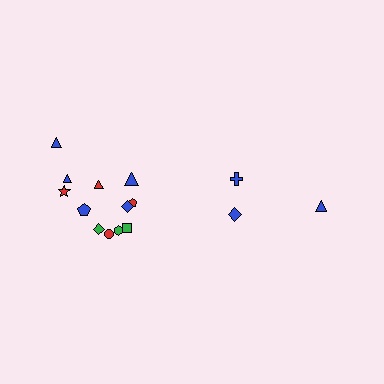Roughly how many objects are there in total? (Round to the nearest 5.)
Roughly 15 objects in total.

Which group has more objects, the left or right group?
The left group.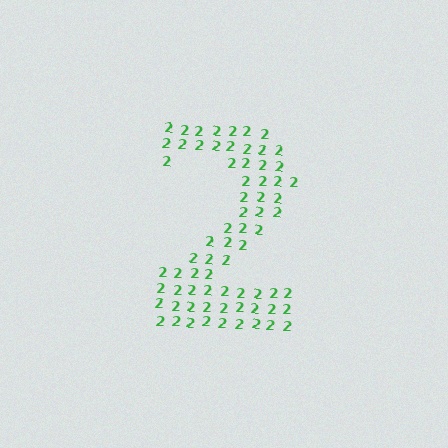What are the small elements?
The small elements are digit 2's.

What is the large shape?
The large shape is the digit 2.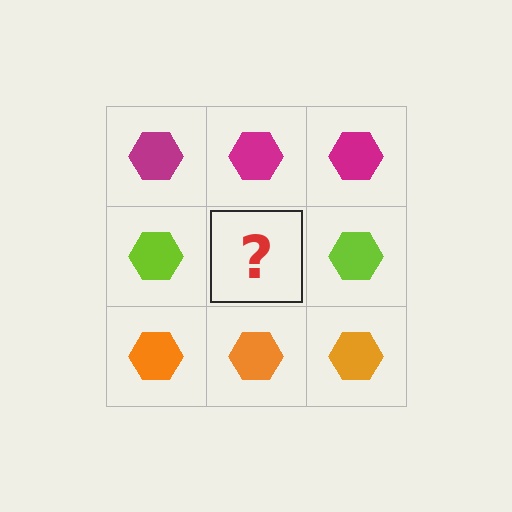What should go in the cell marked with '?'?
The missing cell should contain a lime hexagon.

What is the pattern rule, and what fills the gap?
The rule is that each row has a consistent color. The gap should be filled with a lime hexagon.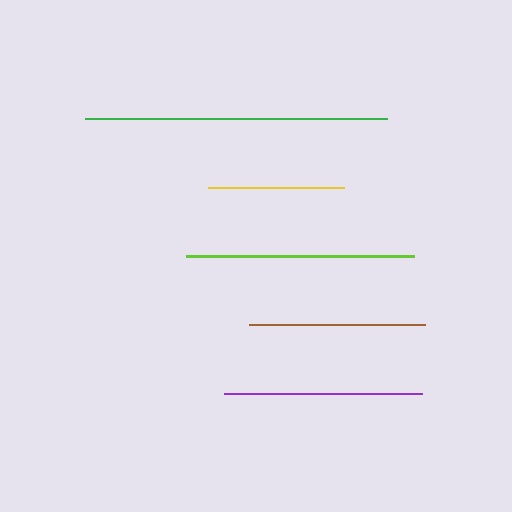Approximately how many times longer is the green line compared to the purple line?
The green line is approximately 1.5 times the length of the purple line.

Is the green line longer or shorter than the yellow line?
The green line is longer than the yellow line.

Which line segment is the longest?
The green line is the longest at approximately 301 pixels.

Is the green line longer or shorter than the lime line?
The green line is longer than the lime line.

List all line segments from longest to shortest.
From longest to shortest: green, lime, purple, brown, yellow.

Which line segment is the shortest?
The yellow line is the shortest at approximately 136 pixels.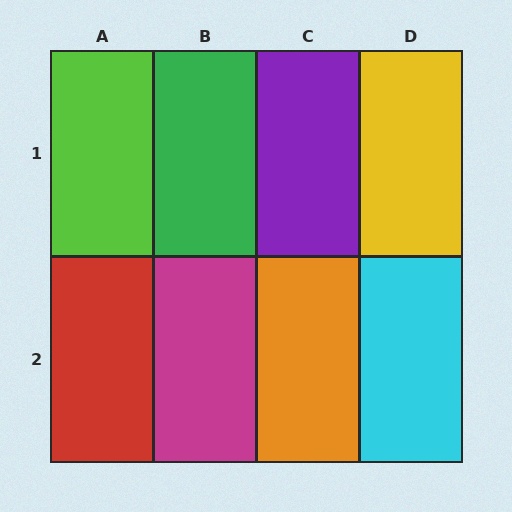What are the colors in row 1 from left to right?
Lime, green, purple, yellow.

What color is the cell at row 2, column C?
Orange.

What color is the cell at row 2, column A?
Red.